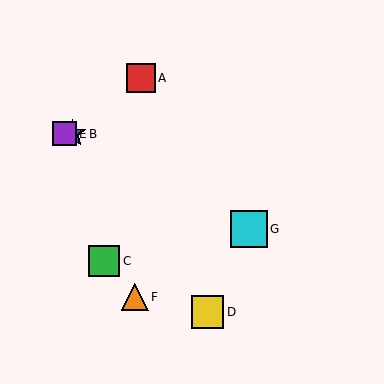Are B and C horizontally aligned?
No, B is at y≈134 and C is at y≈261.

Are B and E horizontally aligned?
Yes, both are at y≈134.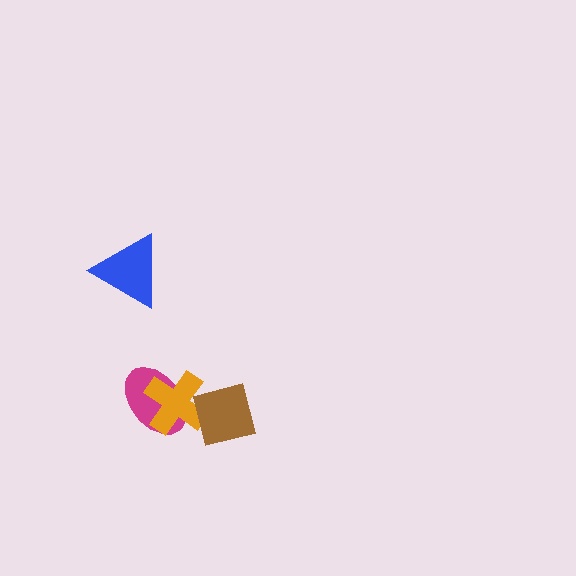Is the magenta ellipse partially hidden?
Yes, it is partially covered by another shape.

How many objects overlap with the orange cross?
2 objects overlap with the orange cross.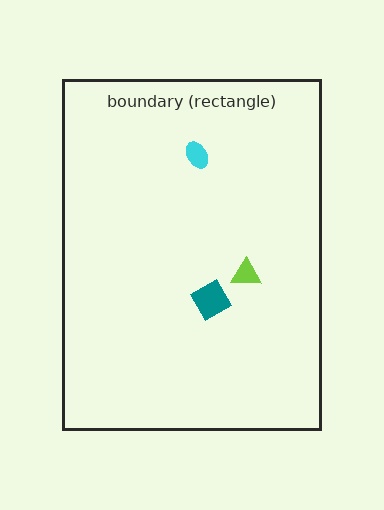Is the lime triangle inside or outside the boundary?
Inside.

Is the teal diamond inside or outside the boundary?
Inside.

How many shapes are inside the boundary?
3 inside, 0 outside.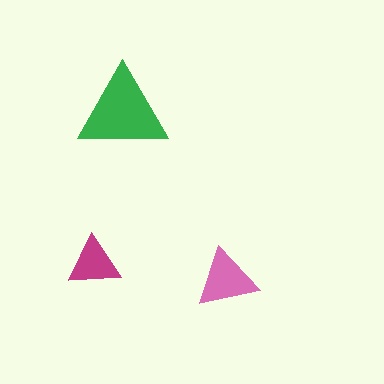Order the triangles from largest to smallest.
the green one, the pink one, the magenta one.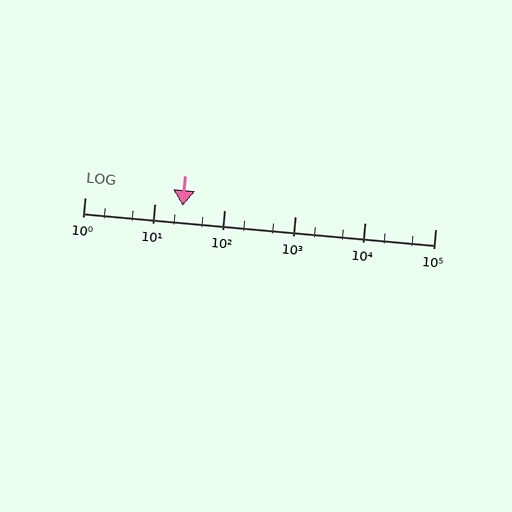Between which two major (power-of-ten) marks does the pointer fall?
The pointer is between 10 and 100.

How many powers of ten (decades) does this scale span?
The scale spans 5 decades, from 1 to 100000.